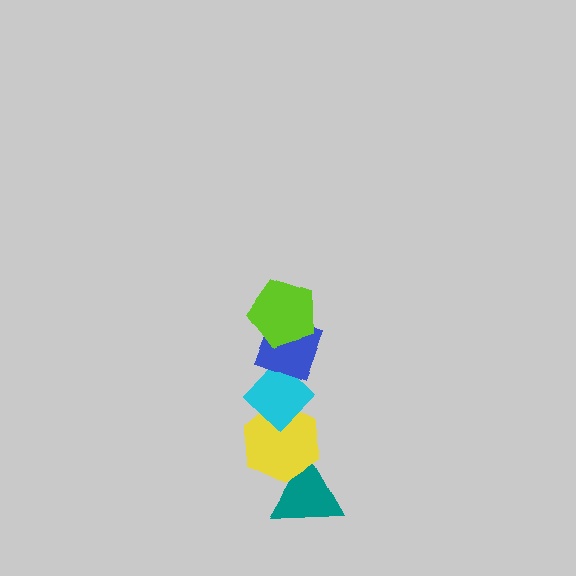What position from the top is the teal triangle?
The teal triangle is 5th from the top.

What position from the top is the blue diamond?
The blue diamond is 2nd from the top.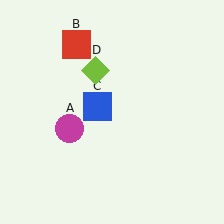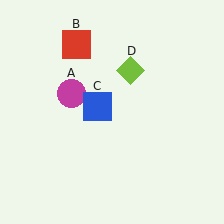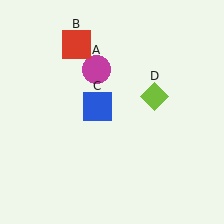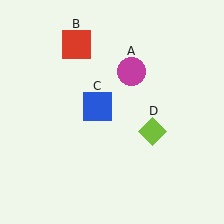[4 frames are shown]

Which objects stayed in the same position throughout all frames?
Red square (object B) and blue square (object C) remained stationary.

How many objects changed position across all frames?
2 objects changed position: magenta circle (object A), lime diamond (object D).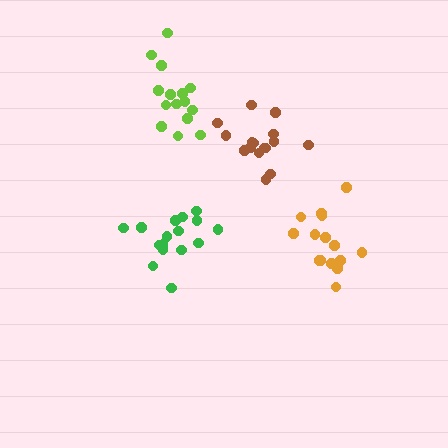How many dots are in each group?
Group 1: 15 dots, Group 2: 15 dots, Group 3: 16 dots, Group 4: 16 dots (62 total).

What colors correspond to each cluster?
The clusters are colored: orange, lime, green, brown.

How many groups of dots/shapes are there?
There are 4 groups.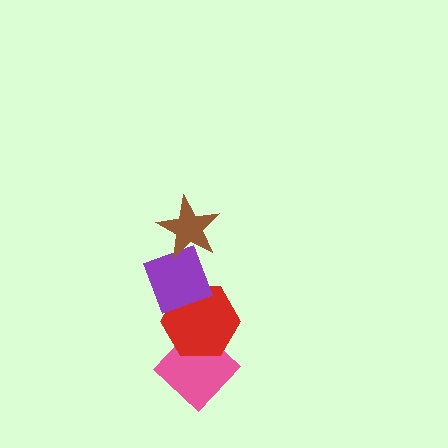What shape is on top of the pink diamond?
The red hexagon is on top of the pink diamond.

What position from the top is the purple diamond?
The purple diamond is 2nd from the top.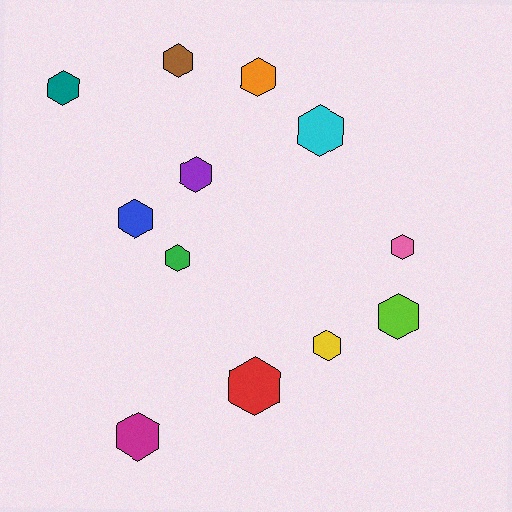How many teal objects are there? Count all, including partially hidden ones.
There is 1 teal object.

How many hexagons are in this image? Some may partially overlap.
There are 12 hexagons.